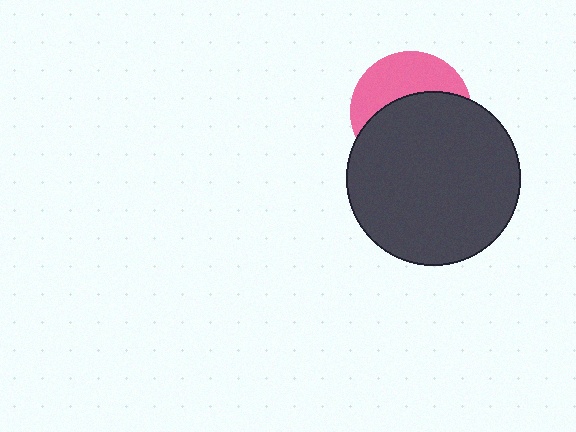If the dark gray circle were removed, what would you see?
You would see the complete pink circle.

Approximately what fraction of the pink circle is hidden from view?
Roughly 60% of the pink circle is hidden behind the dark gray circle.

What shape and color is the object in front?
The object in front is a dark gray circle.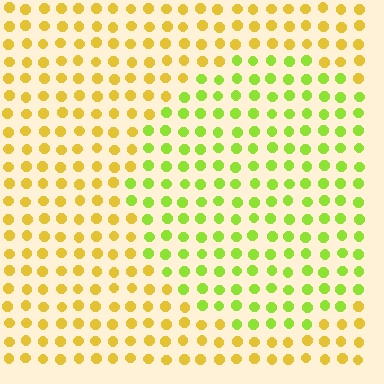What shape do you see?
I see a circle.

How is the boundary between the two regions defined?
The boundary is defined purely by a slight shift in hue (about 41 degrees). Spacing, size, and orientation are identical on both sides.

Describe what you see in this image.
The image is filled with small yellow elements in a uniform arrangement. A circle-shaped region is visible where the elements are tinted to a slightly different hue, forming a subtle color boundary.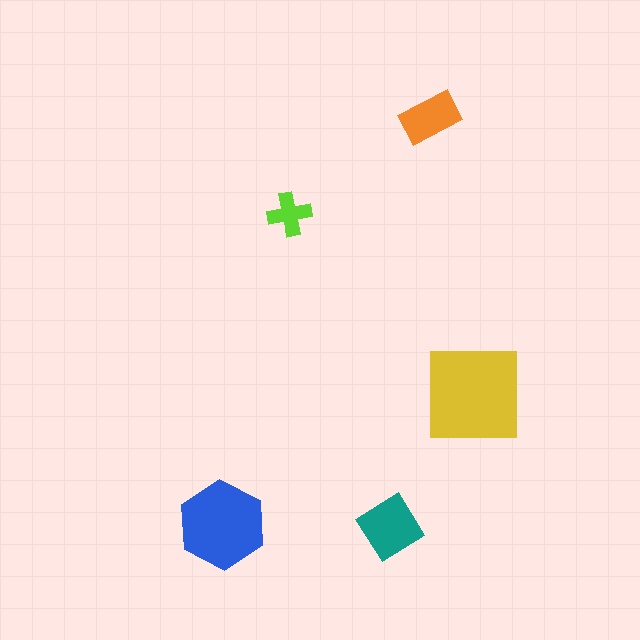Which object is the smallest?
The lime cross.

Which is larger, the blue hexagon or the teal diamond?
The blue hexagon.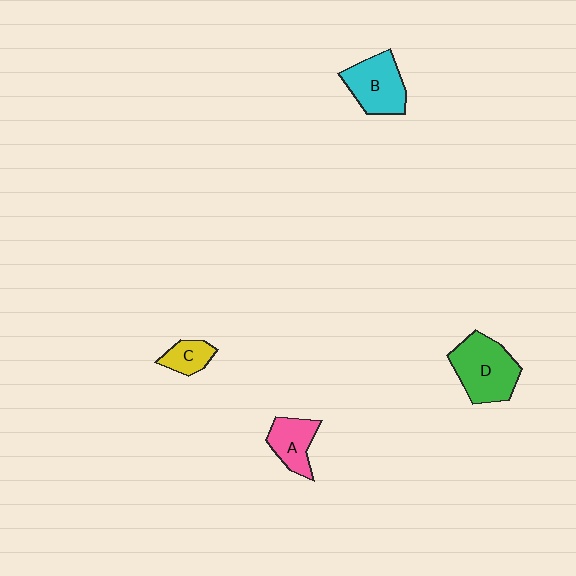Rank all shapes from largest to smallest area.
From largest to smallest: D (green), B (cyan), A (pink), C (yellow).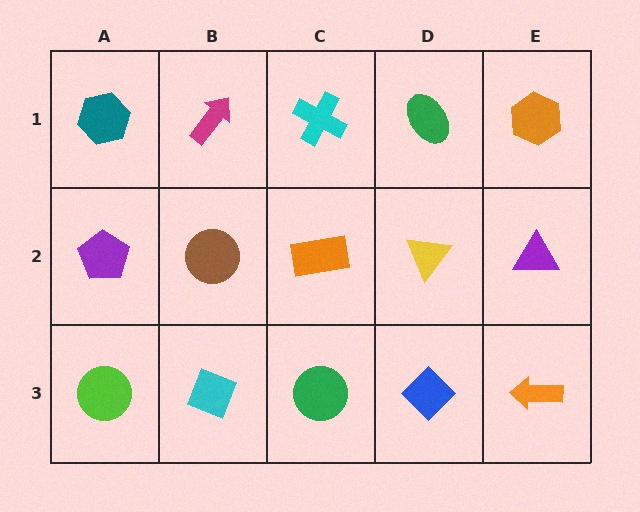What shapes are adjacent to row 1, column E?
A purple triangle (row 2, column E), a green ellipse (row 1, column D).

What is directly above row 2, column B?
A magenta arrow.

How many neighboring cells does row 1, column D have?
3.